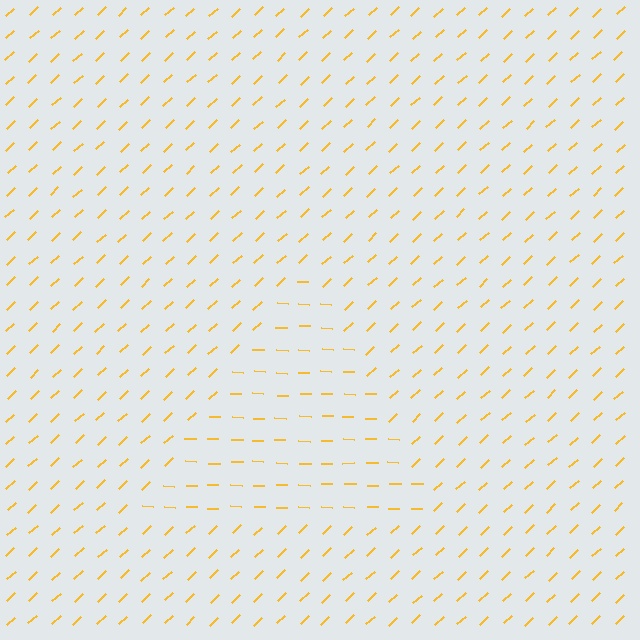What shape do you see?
I see a triangle.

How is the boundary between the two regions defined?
The boundary is defined purely by a change in line orientation (approximately 45 degrees difference). All lines are the same color and thickness.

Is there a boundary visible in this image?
Yes, there is a texture boundary formed by a change in line orientation.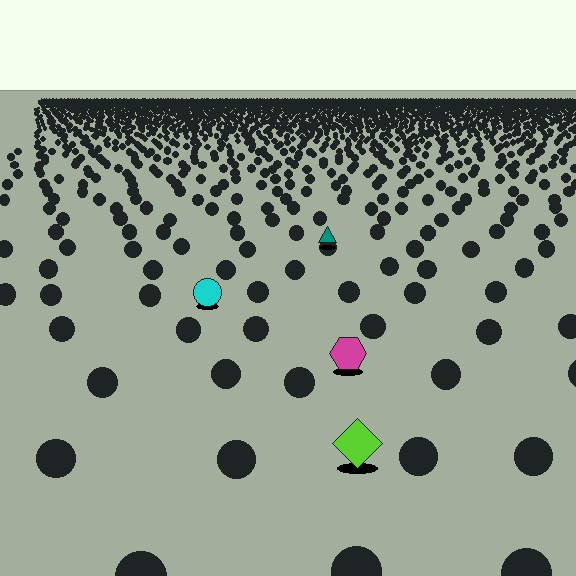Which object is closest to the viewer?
The lime diamond is closest. The texture marks near it are larger and more spread out.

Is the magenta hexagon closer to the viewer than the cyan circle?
Yes. The magenta hexagon is closer — you can tell from the texture gradient: the ground texture is coarser near it.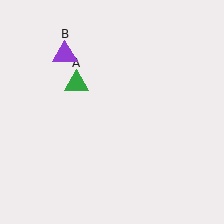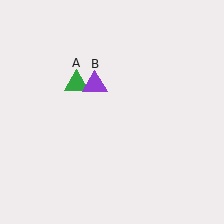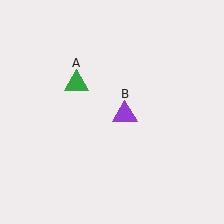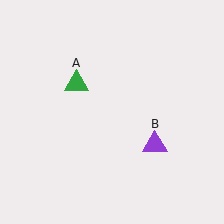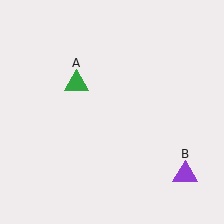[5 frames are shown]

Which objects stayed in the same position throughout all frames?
Green triangle (object A) remained stationary.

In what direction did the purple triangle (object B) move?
The purple triangle (object B) moved down and to the right.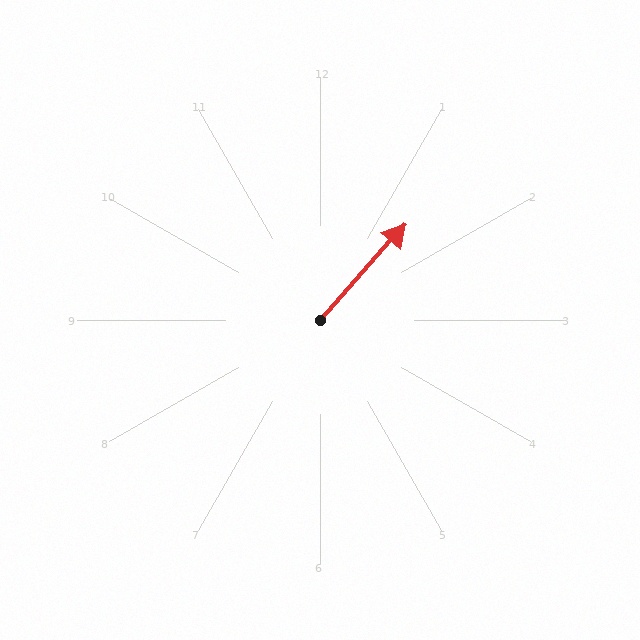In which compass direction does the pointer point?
Northeast.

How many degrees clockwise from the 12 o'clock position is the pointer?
Approximately 42 degrees.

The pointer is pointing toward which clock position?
Roughly 1 o'clock.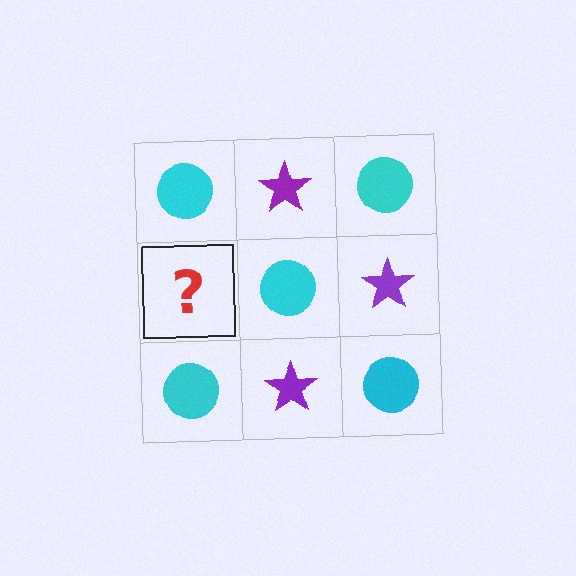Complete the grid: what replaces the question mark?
The question mark should be replaced with a purple star.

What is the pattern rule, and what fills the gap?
The rule is that it alternates cyan circle and purple star in a checkerboard pattern. The gap should be filled with a purple star.